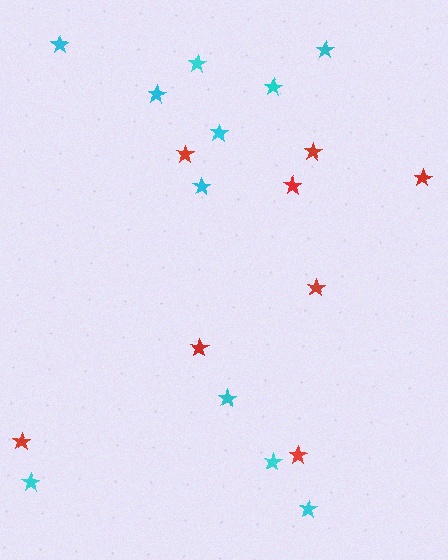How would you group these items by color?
There are 2 groups: one group of red stars (8) and one group of cyan stars (11).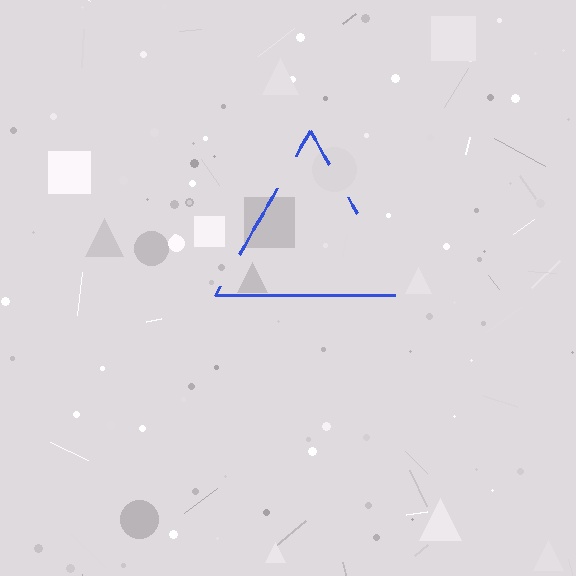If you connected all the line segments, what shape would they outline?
They would outline a triangle.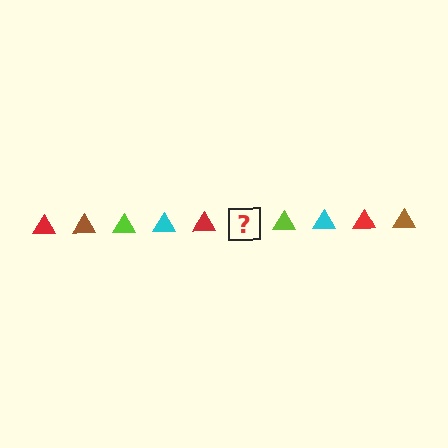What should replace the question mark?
The question mark should be replaced with a brown triangle.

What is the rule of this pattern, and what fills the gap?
The rule is that the pattern cycles through red, brown, lime, cyan triangles. The gap should be filled with a brown triangle.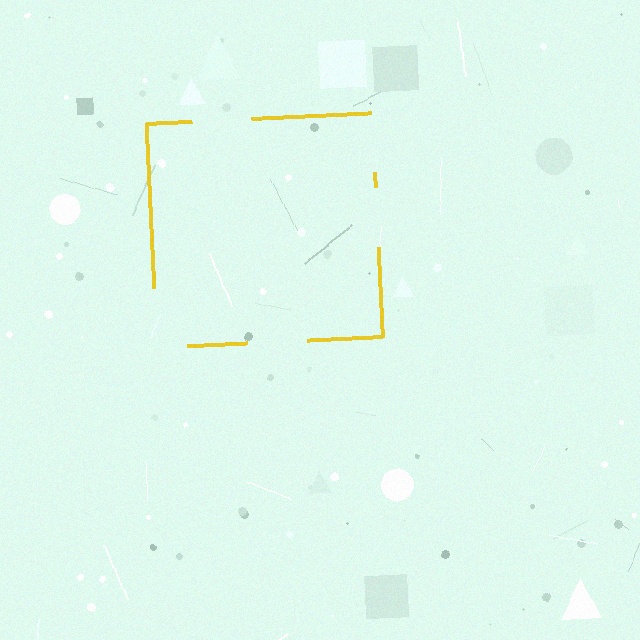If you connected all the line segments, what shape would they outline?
They would outline a square.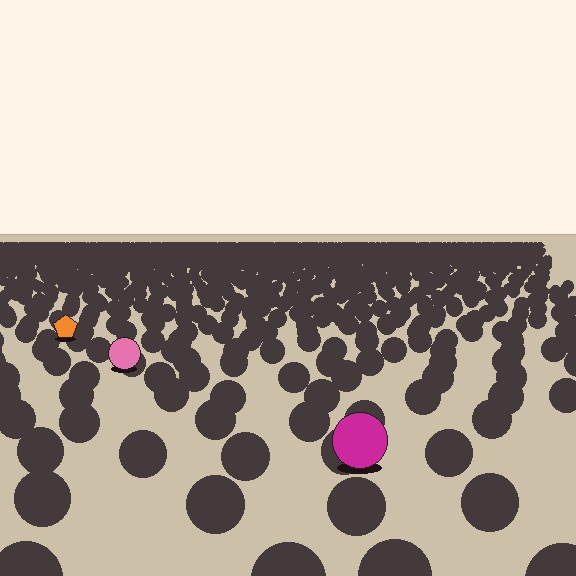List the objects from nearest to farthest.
From nearest to farthest: the magenta circle, the pink circle, the orange pentagon.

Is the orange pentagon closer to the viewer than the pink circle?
No. The pink circle is closer — you can tell from the texture gradient: the ground texture is coarser near it.